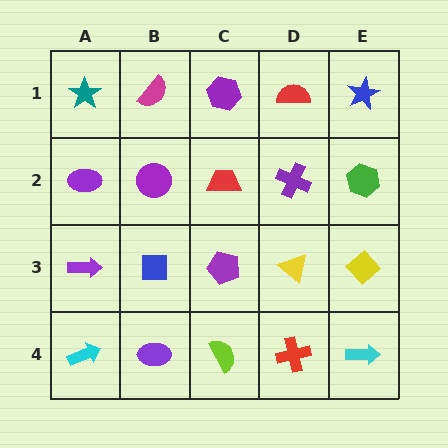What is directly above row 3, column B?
A purple circle.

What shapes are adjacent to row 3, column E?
A green hexagon (row 2, column E), a cyan arrow (row 4, column E), a yellow triangle (row 3, column D).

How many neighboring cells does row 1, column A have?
2.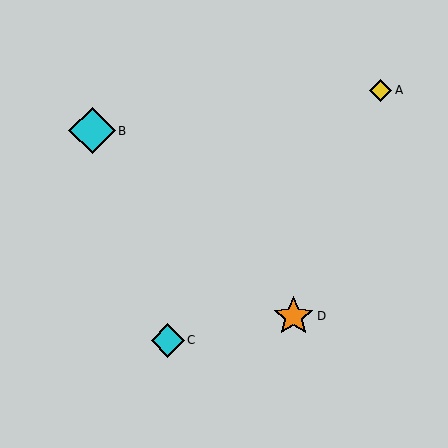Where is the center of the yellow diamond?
The center of the yellow diamond is at (381, 90).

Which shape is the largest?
The cyan diamond (labeled B) is the largest.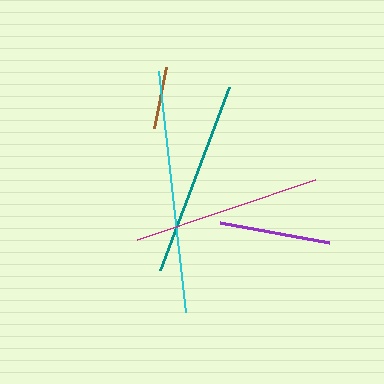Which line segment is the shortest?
The brown line is the shortest at approximately 63 pixels.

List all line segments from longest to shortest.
From longest to shortest: cyan, teal, magenta, purple, brown.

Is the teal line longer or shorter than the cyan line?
The cyan line is longer than the teal line.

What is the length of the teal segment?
The teal segment is approximately 196 pixels long.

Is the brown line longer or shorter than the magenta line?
The magenta line is longer than the brown line.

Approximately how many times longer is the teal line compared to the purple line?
The teal line is approximately 1.8 times the length of the purple line.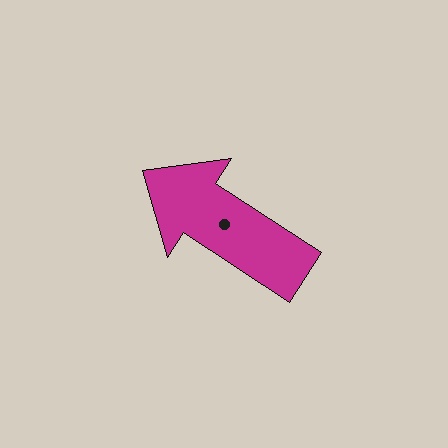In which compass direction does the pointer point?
Northwest.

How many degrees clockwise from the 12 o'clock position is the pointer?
Approximately 303 degrees.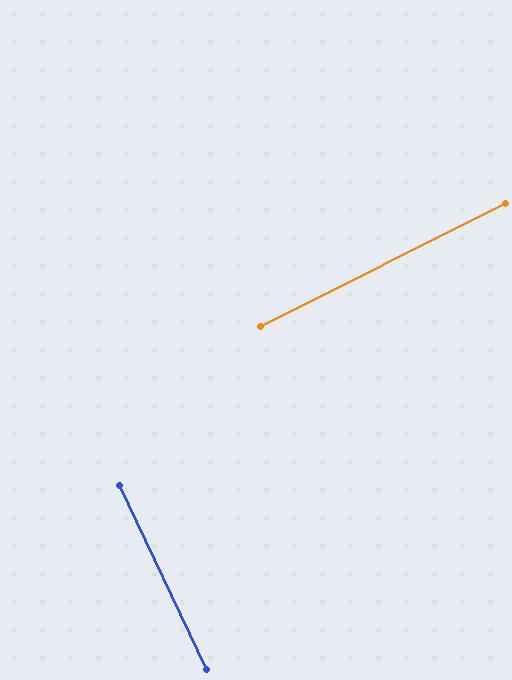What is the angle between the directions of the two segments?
Approximately 89 degrees.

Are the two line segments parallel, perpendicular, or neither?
Perpendicular — they meet at approximately 89°.